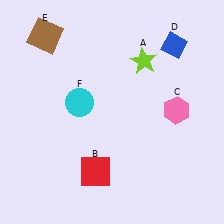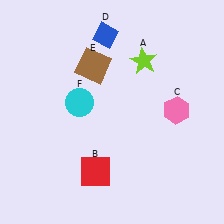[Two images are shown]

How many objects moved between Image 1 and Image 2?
2 objects moved between the two images.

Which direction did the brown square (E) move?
The brown square (E) moved right.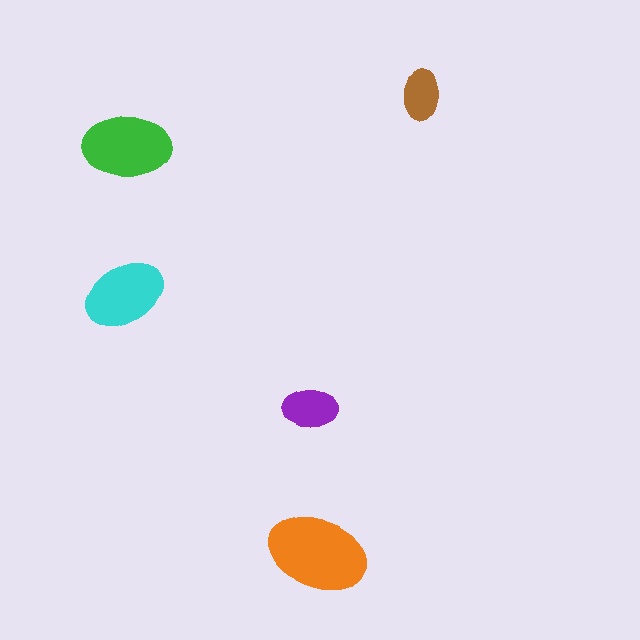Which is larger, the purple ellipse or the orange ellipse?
The orange one.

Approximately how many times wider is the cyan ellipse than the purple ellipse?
About 1.5 times wider.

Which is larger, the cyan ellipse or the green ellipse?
The green one.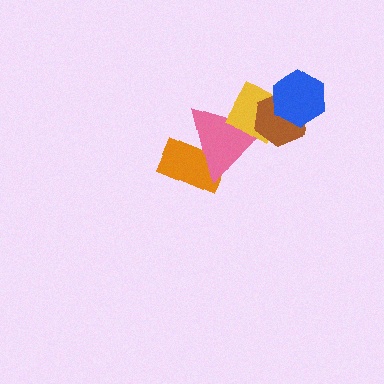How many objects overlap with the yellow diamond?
3 objects overlap with the yellow diamond.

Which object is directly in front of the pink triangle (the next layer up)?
The yellow diamond is directly in front of the pink triangle.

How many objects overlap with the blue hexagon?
2 objects overlap with the blue hexagon.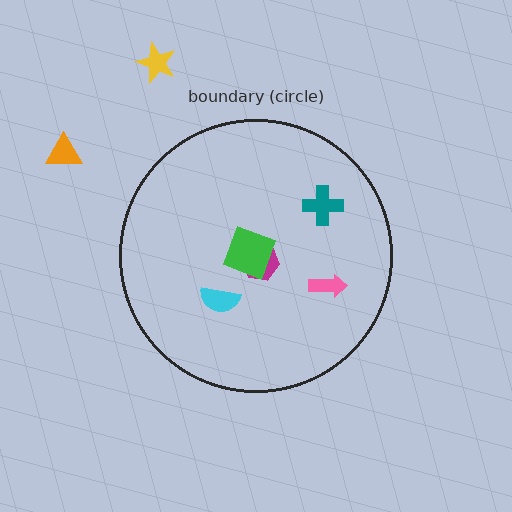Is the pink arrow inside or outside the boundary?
Inside.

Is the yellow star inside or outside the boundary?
Outside.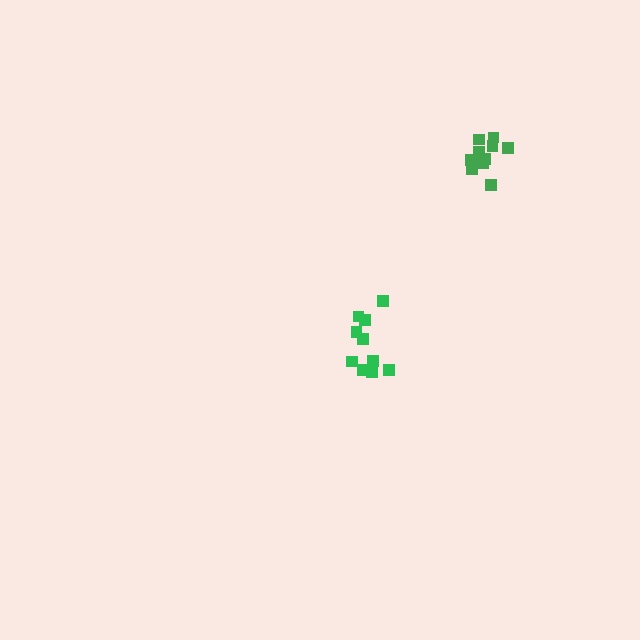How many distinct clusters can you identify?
There are 2 distinct clusters.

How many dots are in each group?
Group 1: 11 dots, Group 2: 10 dots (21 total).